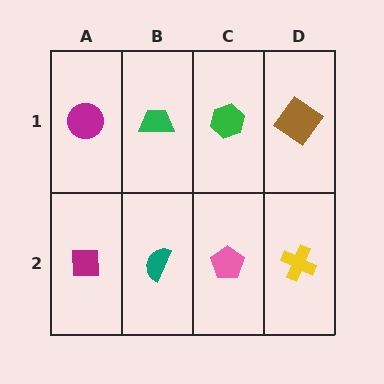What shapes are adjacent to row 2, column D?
A brown diamond (row 1, column D), a pink pentagon (row 2, column C).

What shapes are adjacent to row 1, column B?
A teal semicircle (row 2, column B), a magenta circle (row 1, column A), a green hexagon (row 1, column C).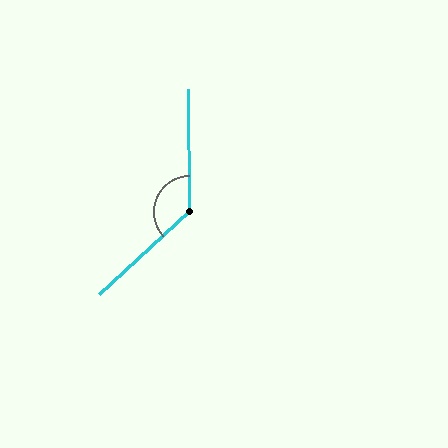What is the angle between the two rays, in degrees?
Approximately 132 degrees.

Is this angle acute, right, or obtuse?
It is obtuse.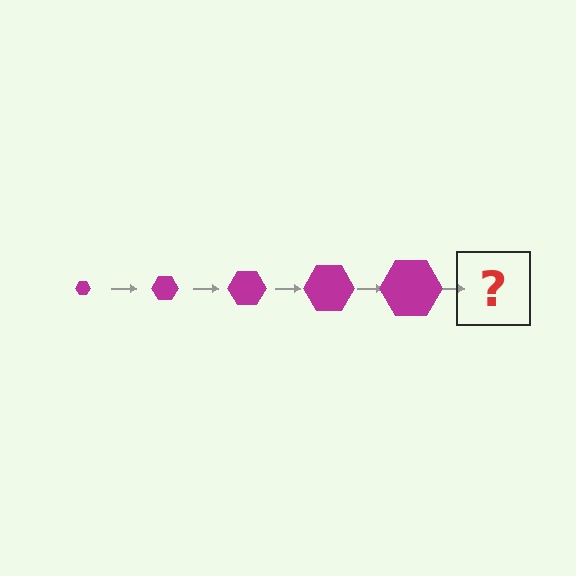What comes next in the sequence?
The next element should be a magenta hexagon, larger than the previous one.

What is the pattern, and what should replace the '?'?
The pattern is that the hexagon gets progressively larger each step. The '?' should be a magenta hexagon, larger than the previous one.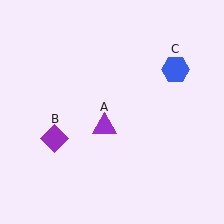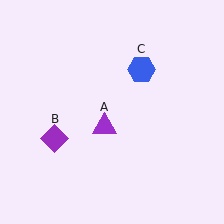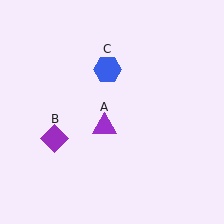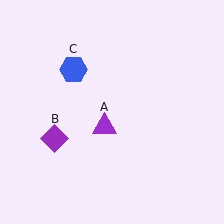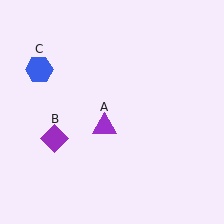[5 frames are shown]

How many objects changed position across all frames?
1 object changed position: blue hexagon (object C).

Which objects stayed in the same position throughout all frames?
Purple triangle (object A) and purple diamond (object B) remained stationary.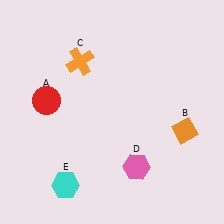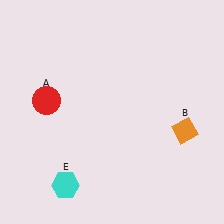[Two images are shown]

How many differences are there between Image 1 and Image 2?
There are 2 differences between the two images.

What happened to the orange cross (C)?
The orange cross (C) was removed in Image 2. It was in the top-left area of Image 1.